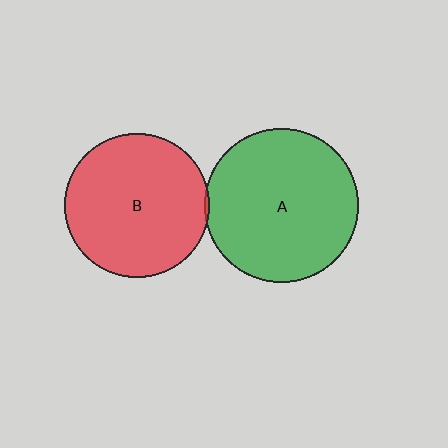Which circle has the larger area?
Circle A (green).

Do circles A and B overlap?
Yes.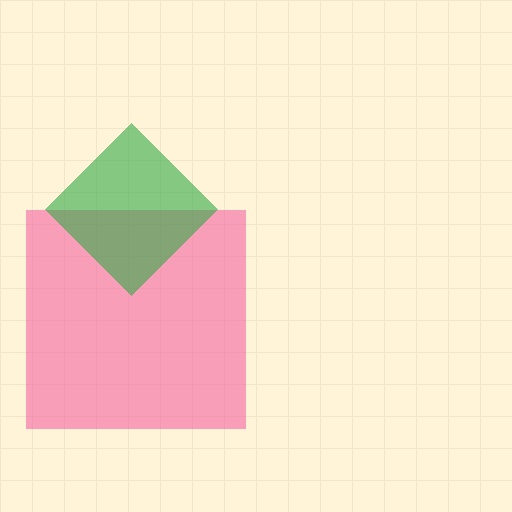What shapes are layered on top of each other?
The layered shapes are: a pink square, a green diamond.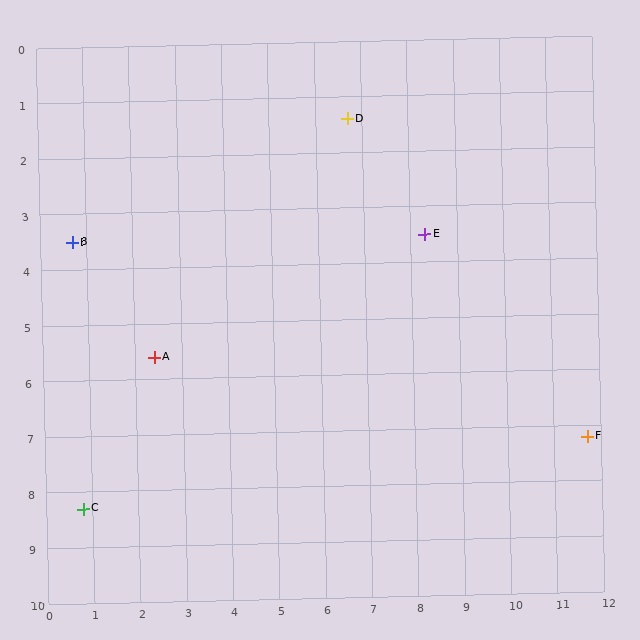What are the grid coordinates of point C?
Point C is at approximately (0.8, 8.3).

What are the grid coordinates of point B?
Point B is at approximately (0.7, 3.5).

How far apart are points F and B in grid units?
Points F and B are about 11.6 grid units apart.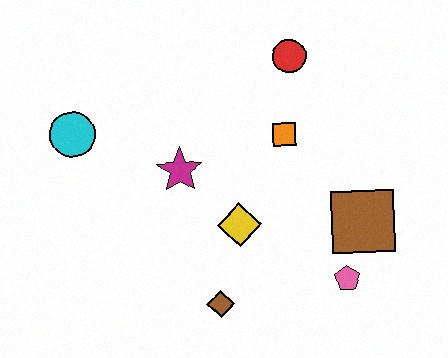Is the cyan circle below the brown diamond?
No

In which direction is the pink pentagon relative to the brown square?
The pink pentagon is below the brown square.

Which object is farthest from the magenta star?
The pink pentagon is farthest from the magenta star.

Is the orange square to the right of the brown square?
No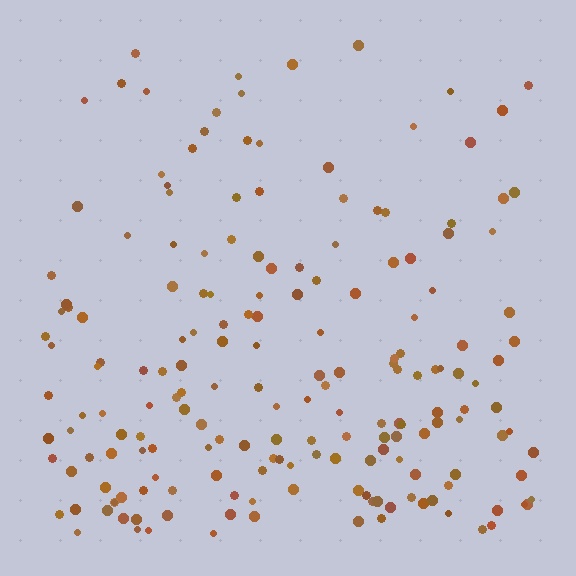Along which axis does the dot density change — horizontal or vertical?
Vertical.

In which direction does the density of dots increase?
From top to bottom, with the bottom side densest.